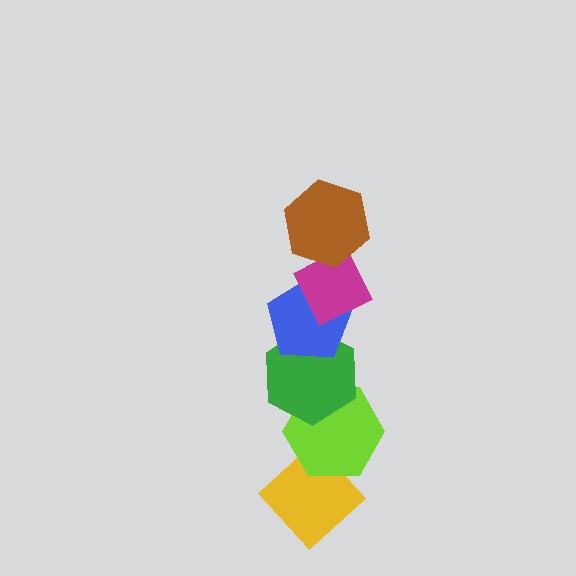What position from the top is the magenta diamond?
The magenta diamond is 2nd from the top.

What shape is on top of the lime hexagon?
The green hexagon is on top of the lime hexagon.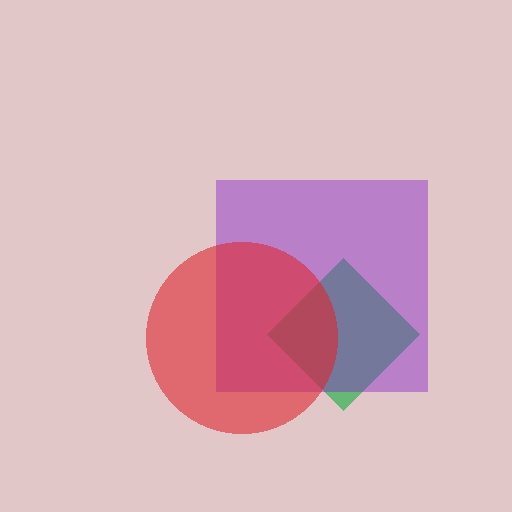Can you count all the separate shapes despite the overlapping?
Yes, there are 3 separate shapes.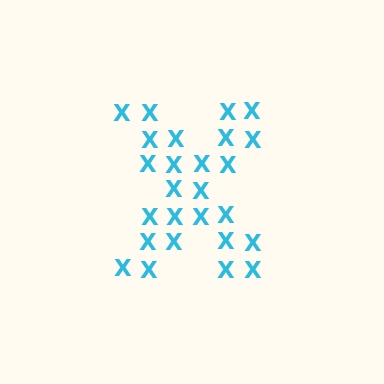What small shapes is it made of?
It is made of small letter X's.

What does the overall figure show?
The overall figure shows the letter X.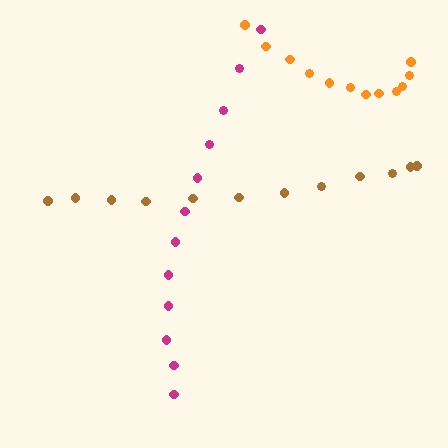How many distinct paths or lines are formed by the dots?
There are 3 distinct paths.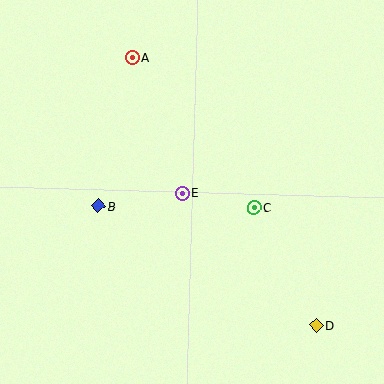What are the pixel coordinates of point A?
Point A is at (132, 57).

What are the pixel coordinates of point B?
Point B is at (99, 206).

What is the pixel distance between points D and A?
The distance between D and A is 325 pixels.